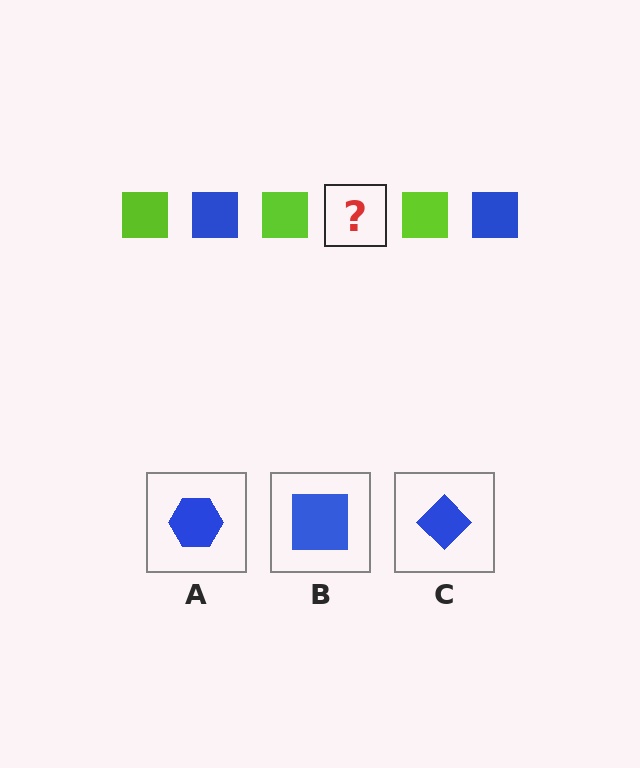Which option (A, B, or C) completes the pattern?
B.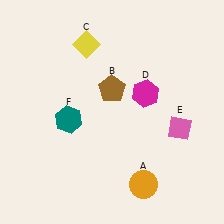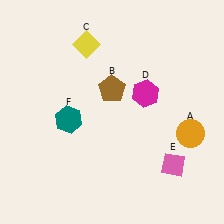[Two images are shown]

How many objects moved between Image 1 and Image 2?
2 objects moved between the two images.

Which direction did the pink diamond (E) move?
The pink diamond (E) moved down.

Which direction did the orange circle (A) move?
The orange circle (A) moved up.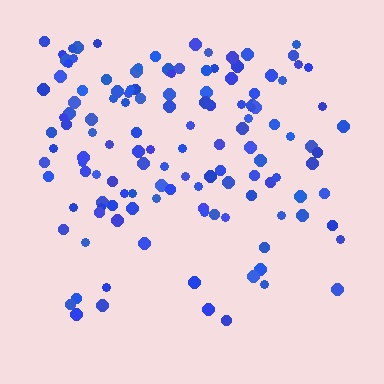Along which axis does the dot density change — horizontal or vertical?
Vertical.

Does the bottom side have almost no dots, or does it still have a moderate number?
Still a moderate number, just noticeably fewer than the top.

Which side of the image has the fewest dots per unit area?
The bottom.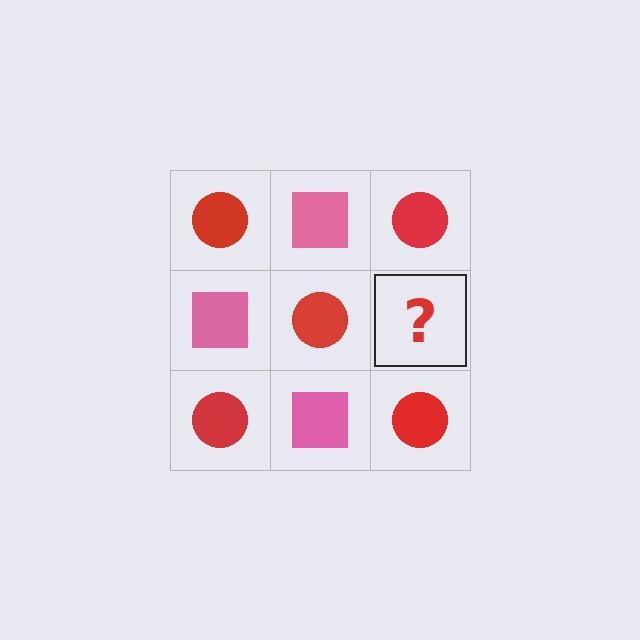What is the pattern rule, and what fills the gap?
The rule is that it alternates red circle and pink square in a checkerboard pattern. The gap should be filled with a pink square.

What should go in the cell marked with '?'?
The missing cell should contain a pink square.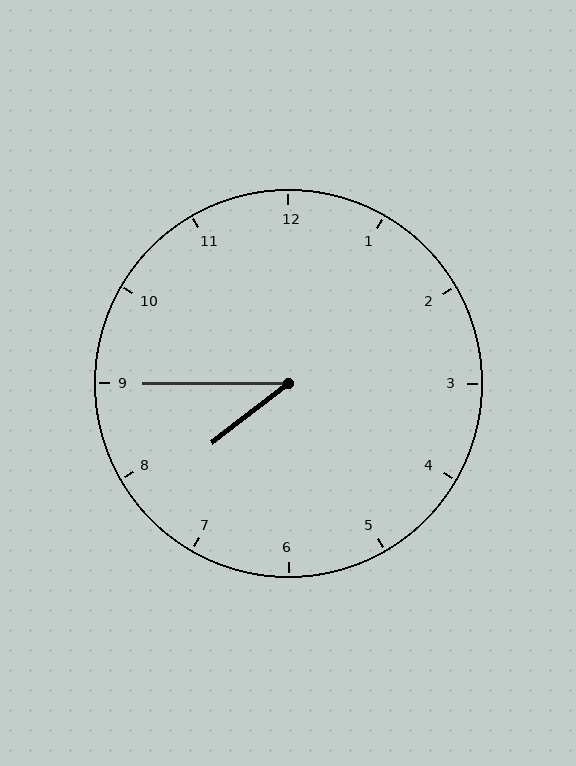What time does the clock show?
7:45.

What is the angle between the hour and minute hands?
Approximately 38 degrees.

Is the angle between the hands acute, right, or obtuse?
It is acute.